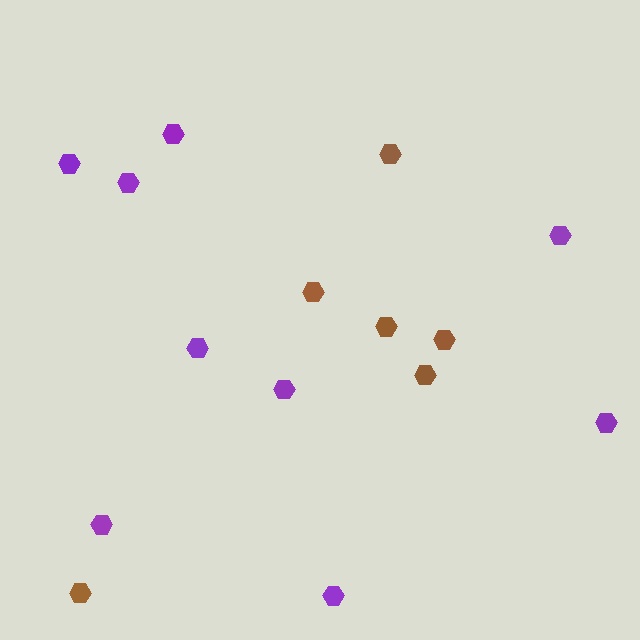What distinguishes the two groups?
There are 2 groups: one group of purple hexagons (9) and one group of brown hexagons (6).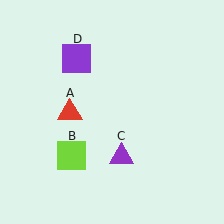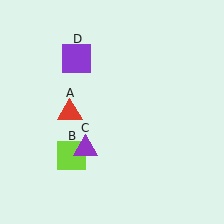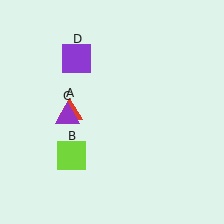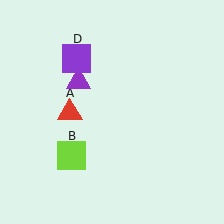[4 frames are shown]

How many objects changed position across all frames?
1 object changed position: purple triangle (object C).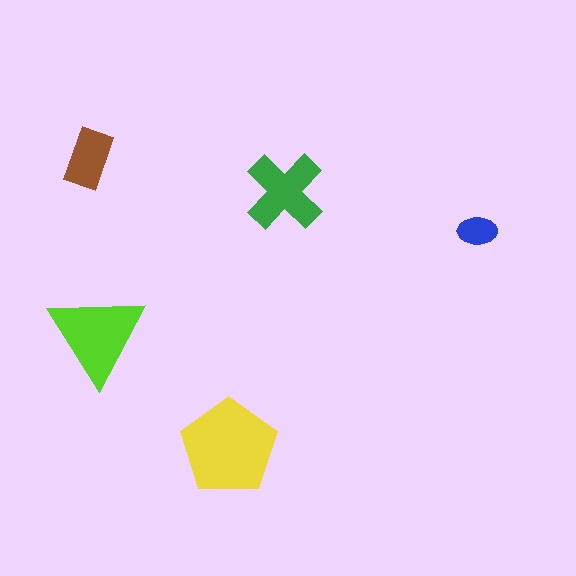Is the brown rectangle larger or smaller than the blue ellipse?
Larger.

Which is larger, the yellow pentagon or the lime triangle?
The yellow pentagon.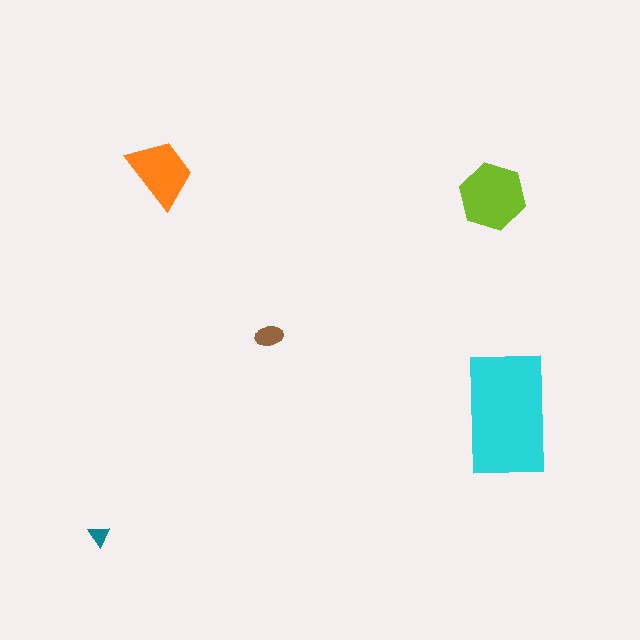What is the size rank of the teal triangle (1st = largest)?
5th.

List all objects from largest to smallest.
The cyan rectangle, the lime hexagon, the orange trapezoid, the brown ellipse, the teal triangle.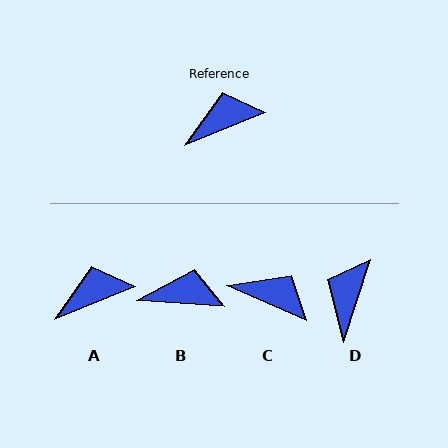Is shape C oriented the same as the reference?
No, it is off by about 46 degrees.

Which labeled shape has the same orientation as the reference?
A.